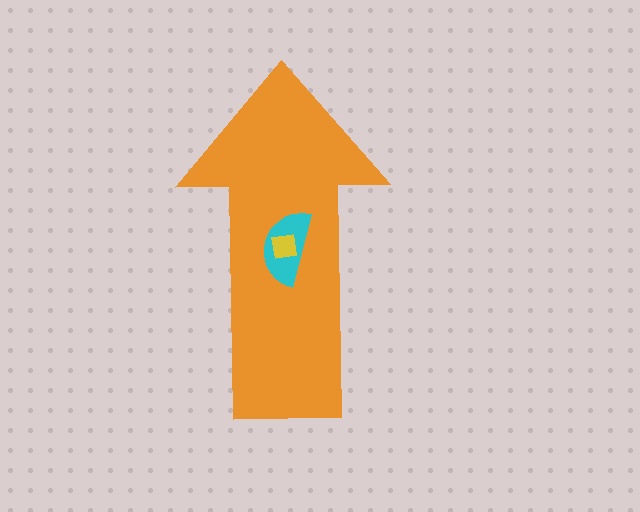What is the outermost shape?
The orange arrow.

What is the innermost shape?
The yellow square.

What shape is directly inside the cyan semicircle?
The yellow square.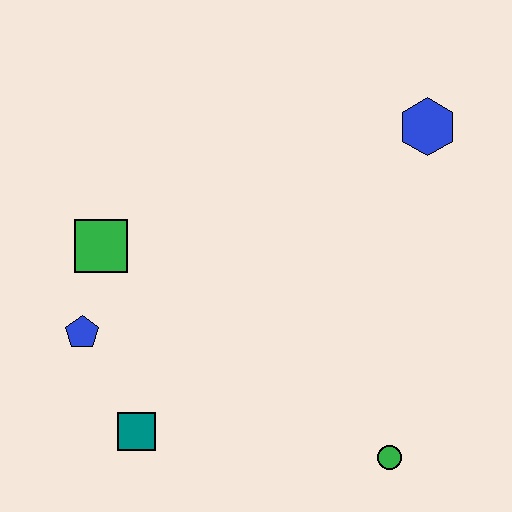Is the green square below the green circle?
No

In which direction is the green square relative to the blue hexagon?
The green square is to the left of the blue hexagon.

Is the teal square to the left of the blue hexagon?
Yes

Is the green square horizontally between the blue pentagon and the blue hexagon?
Yes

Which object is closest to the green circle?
The teal square is closest to the green circle.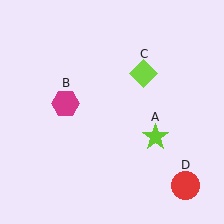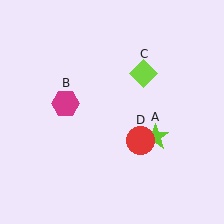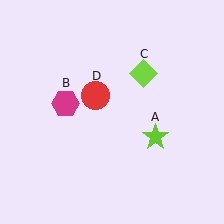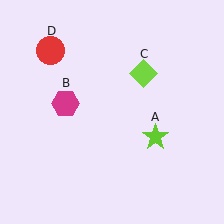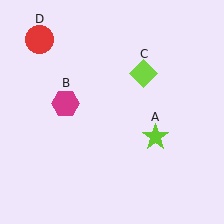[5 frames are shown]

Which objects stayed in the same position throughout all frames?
Lime star (object A) and magenta hexagon (object B) and lime diamond (object C) remained stationary.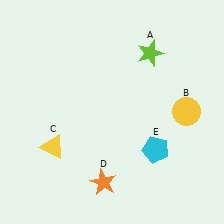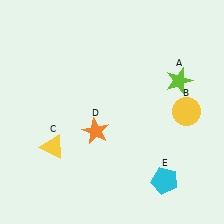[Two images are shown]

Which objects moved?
The objects that moved are: the lime star (A), the orange star (D), the cyan pentagon (E).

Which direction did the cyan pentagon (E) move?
The cyan pentagon (E) moved down.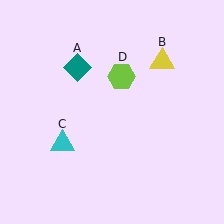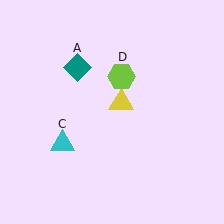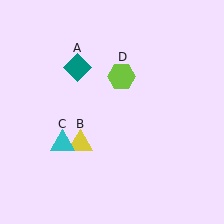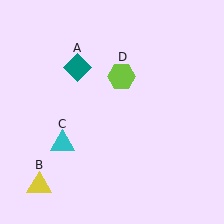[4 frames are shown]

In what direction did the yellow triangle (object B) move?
The yellow triangle (object B) moved down and to the left.